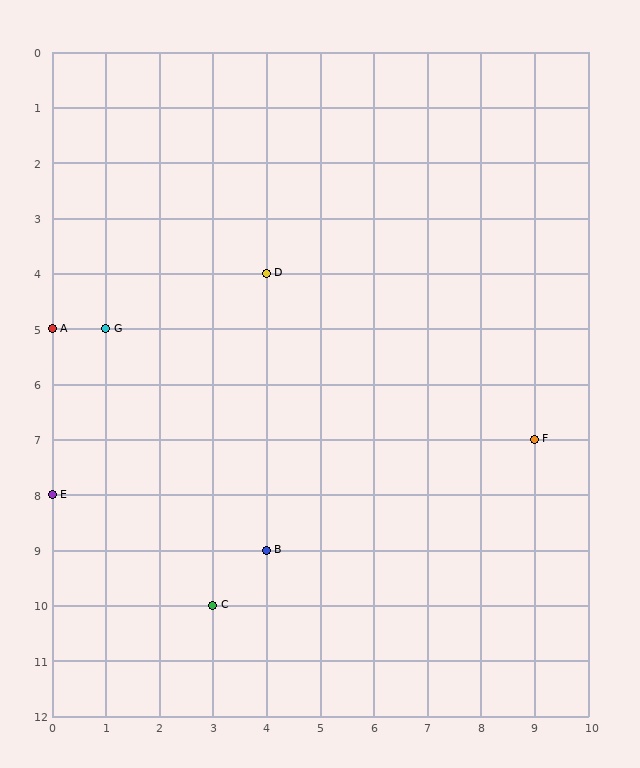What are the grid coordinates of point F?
Point F is at grid coordinates (9, 7).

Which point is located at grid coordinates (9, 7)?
Point F is at (9, 7).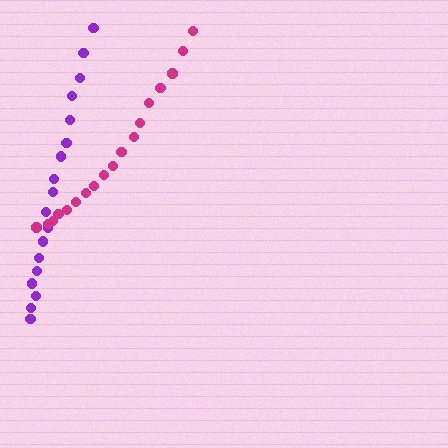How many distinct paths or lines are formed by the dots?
There are 2 distinct paths.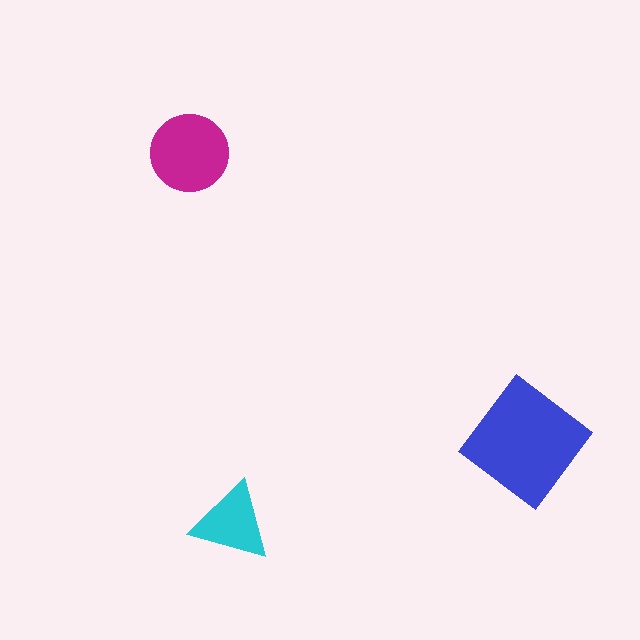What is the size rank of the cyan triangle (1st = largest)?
3rd.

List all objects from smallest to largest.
The cyan triangle, the magenta circle, the blue diamond.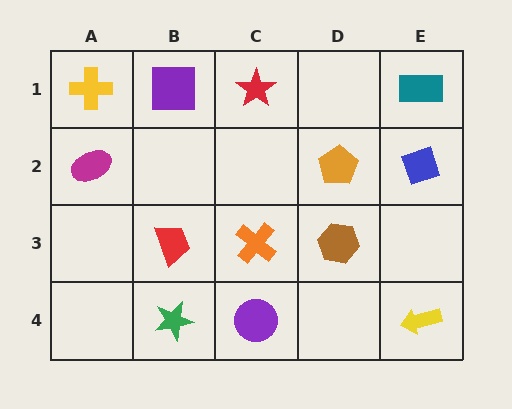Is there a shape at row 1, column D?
No, that cell is empty.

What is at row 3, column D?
A brown hexagon.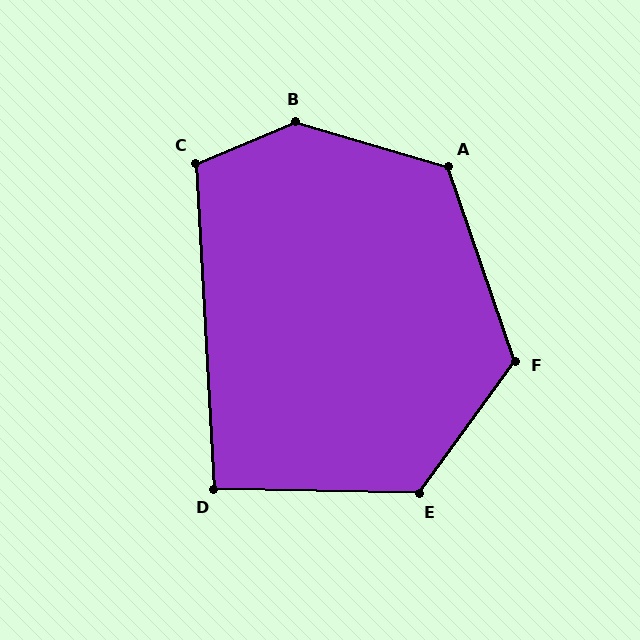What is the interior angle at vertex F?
Approximately 125 degrees (obtuse).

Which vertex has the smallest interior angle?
D, at approximately 94 degrees.